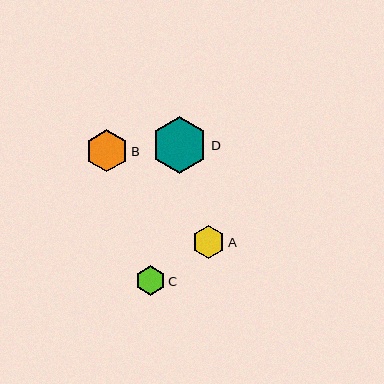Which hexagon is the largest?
Hexagon D is the largest with a size of approximately 56 pixels.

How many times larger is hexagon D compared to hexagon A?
Hexagon D is approximately 1.7 times the size of hexagon A.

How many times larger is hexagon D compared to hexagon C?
Hexagon D is approximately 1.9 times the size of hexagon C.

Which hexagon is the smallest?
Hexagon C is the smallest with a size of approximately 30 pixels.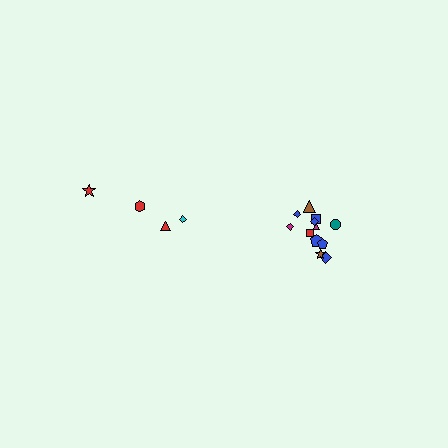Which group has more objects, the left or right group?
The right group.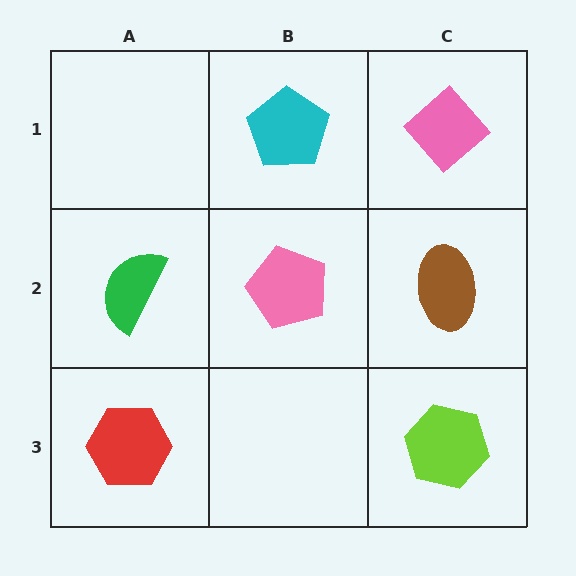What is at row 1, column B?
A cyan pentagon.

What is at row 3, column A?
A red hexagon.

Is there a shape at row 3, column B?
No, that cell is empty.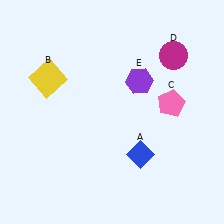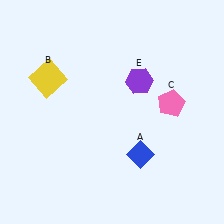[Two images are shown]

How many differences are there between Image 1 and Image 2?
There is 1 difference between the two images.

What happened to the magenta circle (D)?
The magenta circle (D) was removed in Image 2. It was in the top-right area of Image 1.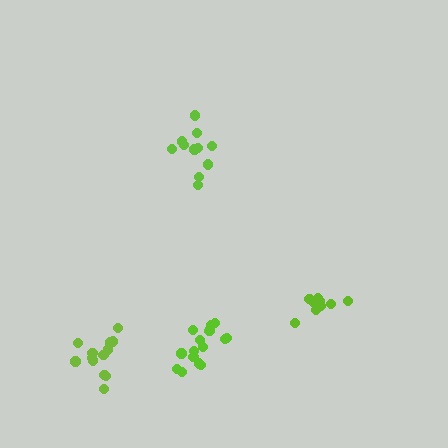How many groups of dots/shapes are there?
There are 4 groups.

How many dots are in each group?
Group 1: 11 dots, Group 2: 16 dots, Group 3: 11 dots, Group 4: 15 dots (53 total).